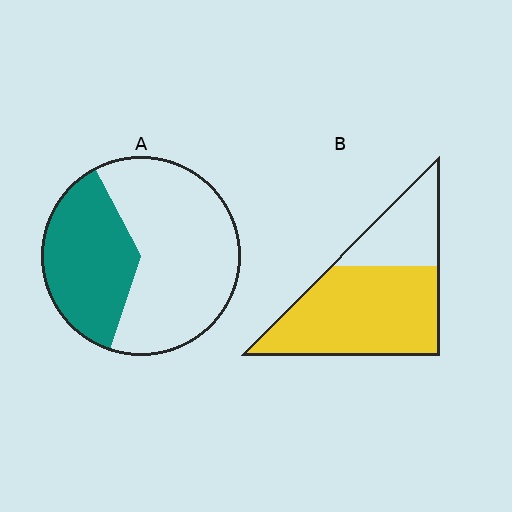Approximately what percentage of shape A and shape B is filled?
A is approximately 35% and B is approximately 70%.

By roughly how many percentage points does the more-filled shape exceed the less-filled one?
By roughly 30 percentage points (B over A).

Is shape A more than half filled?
No.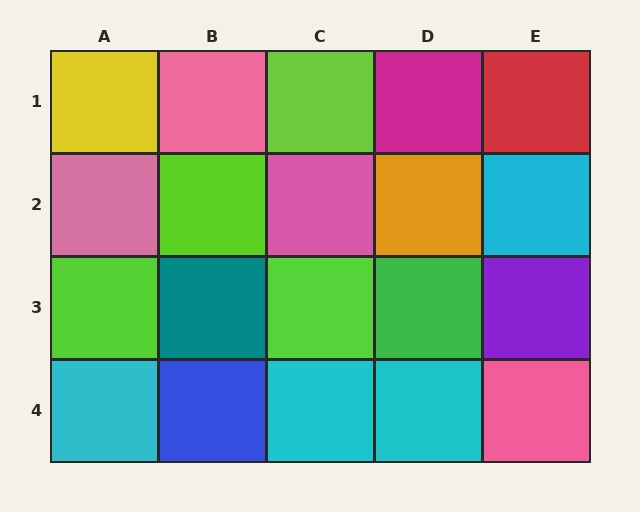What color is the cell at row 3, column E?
Purple.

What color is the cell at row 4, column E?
Pink.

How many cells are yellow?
1 cell is yellow.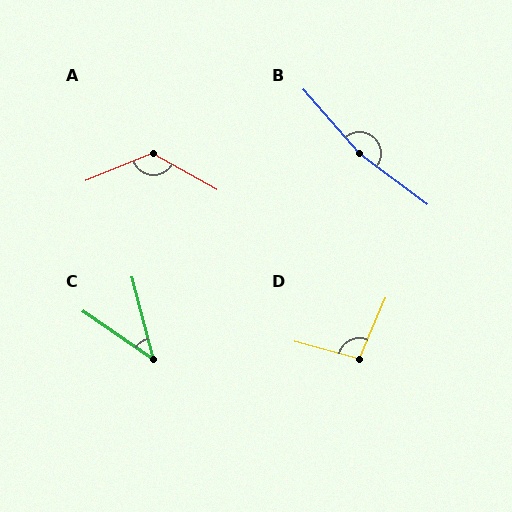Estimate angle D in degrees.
Approximately 98 degrees.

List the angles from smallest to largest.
C (41°), D (98°), A (129°), B (168°).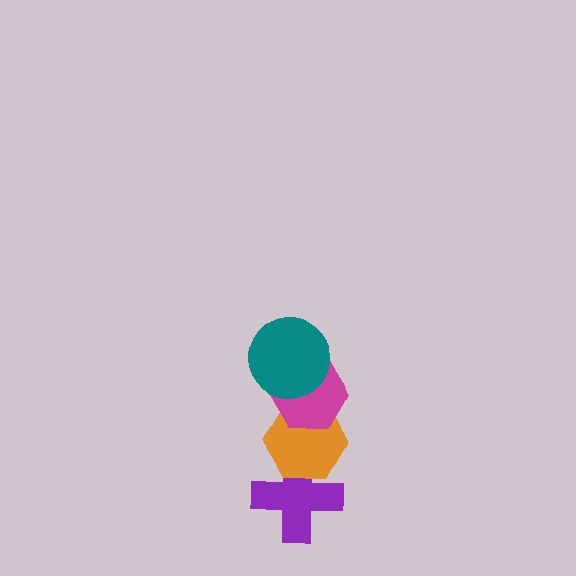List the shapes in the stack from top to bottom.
From top to bottom: the teal circle, the magenta hexagon, the orange hexagon, the purple cross.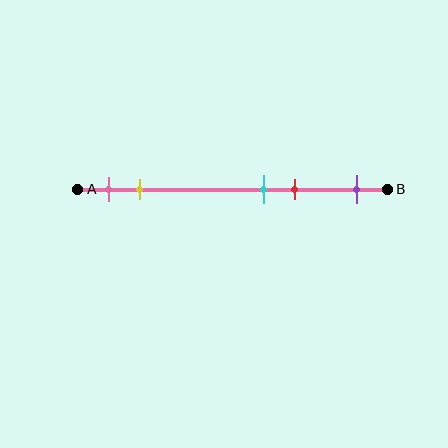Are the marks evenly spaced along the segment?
No, the marks are not evenly spaced.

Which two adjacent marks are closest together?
The cyan and red marks are the closest adjacent pair.